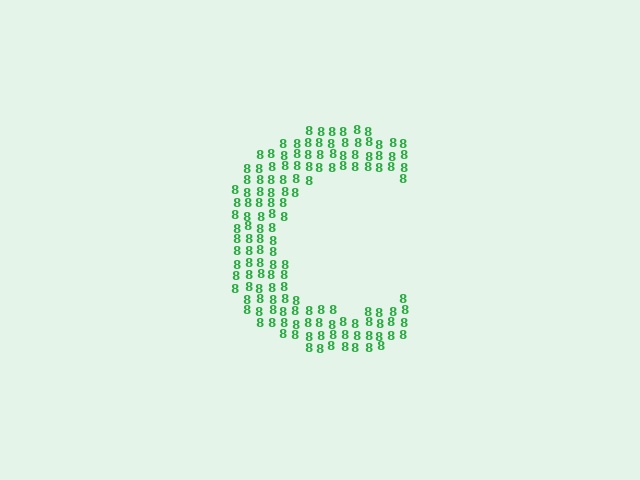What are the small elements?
The small elements are digit 8's.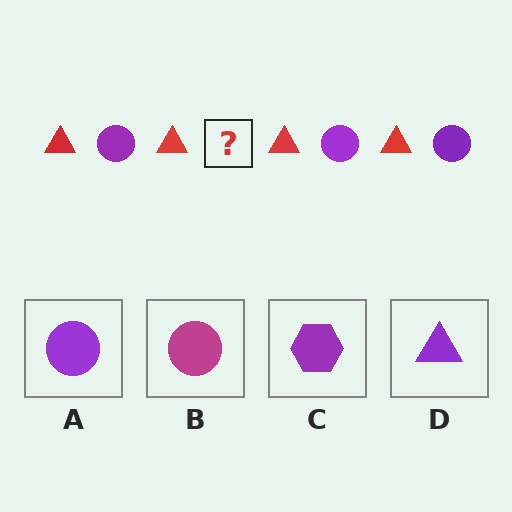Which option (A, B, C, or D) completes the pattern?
A.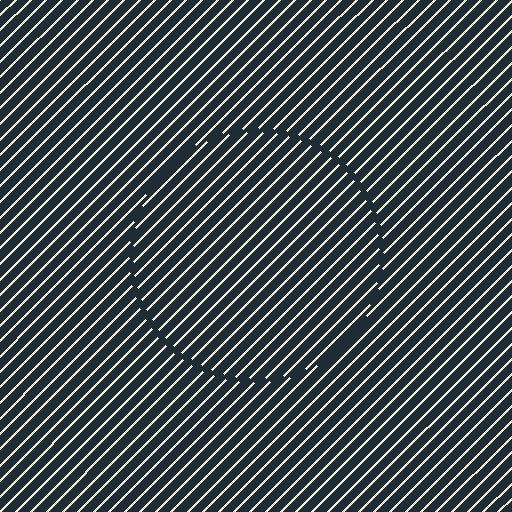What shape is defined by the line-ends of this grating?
An illusory circle. The interior of the shape contains the same grating, shifted by half a period — the contour is defined by the phase discontinuity where line-ends from the inner and outer gratings abut.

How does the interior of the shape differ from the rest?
The interior of the shape contains the same grating, shifted by half a period — the contour is defined by the phase discontinuity where line-ends from the inner and outer gratings abut.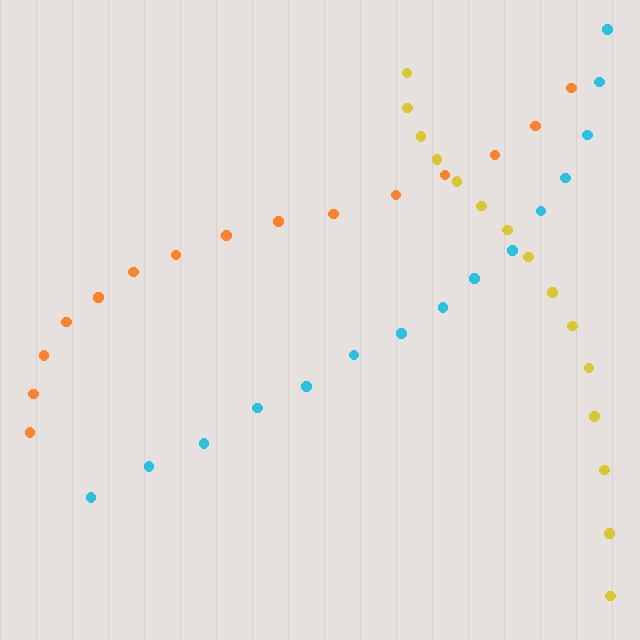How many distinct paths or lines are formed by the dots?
There are 3 distinct paths.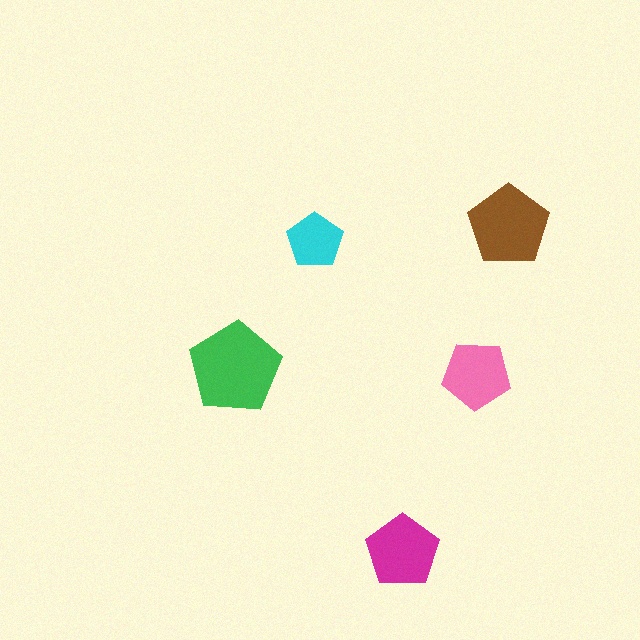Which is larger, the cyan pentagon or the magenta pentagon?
The magenta one.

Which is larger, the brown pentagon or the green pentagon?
The green one.